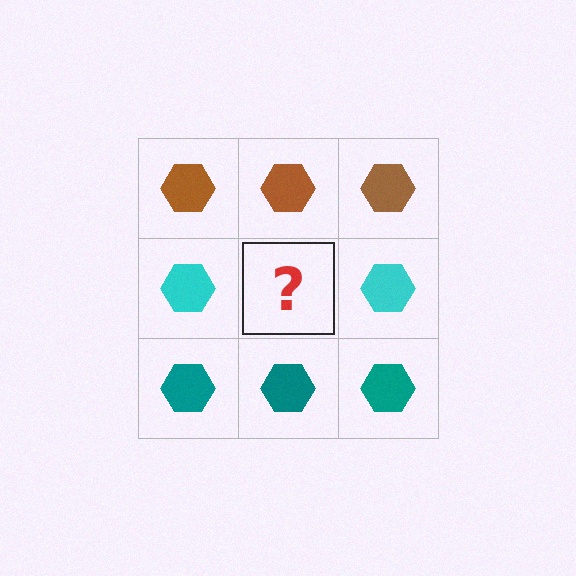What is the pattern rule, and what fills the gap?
The rule is that each row has a consistent color. The gap should be filled with a cyan hexagon.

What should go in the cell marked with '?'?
The missing cell should contain a cyan hexagon.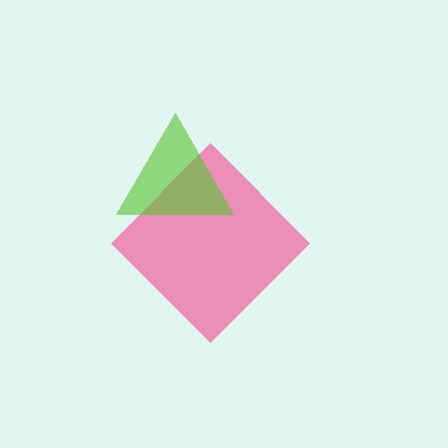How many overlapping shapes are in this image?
There are 2 overlapping shapes in the image.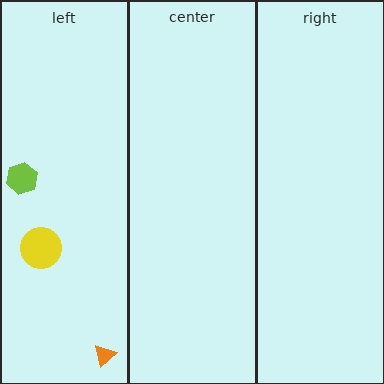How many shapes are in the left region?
3.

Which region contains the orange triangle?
The left region.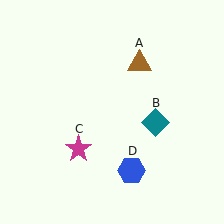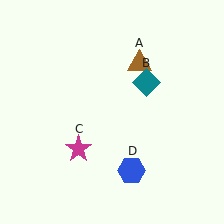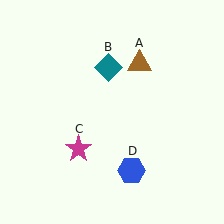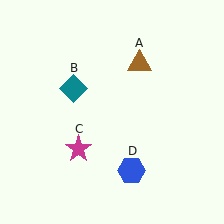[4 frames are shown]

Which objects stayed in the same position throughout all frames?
Brown triangle (object A) and magenta star (object C) and blue hexagon (object D) remained stationary.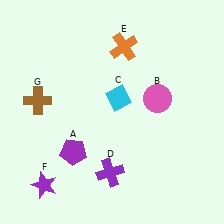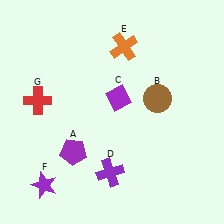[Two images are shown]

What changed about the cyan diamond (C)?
In Image 1, C is cyan. In Image 2, it changed to purple.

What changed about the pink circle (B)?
In Image 1, B is pink. In Image 2, it changed to brown.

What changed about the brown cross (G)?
In Image 1, G is brown. In Image 2, it changed to red.